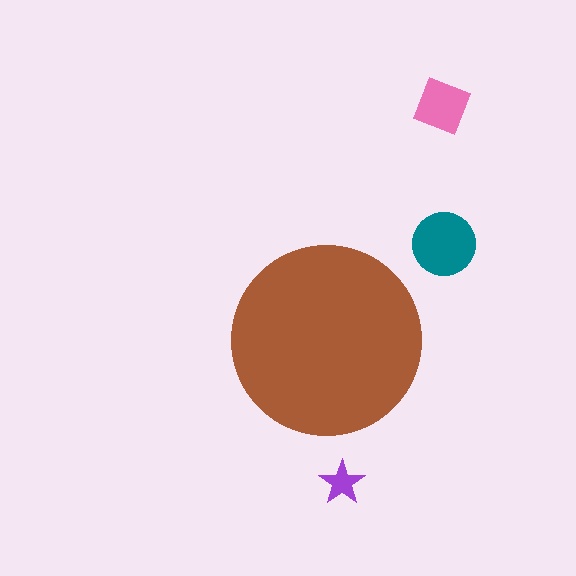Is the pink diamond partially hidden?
No, the pink diamond is fully visible.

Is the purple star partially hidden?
No, the purple star is fully visible.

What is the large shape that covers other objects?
A brown circle.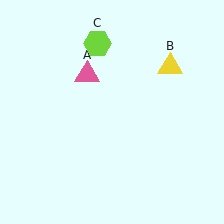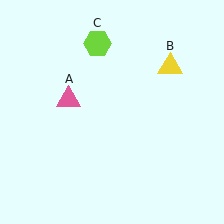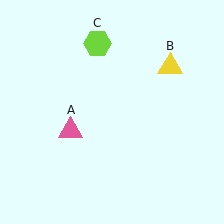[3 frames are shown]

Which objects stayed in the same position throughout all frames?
Yellow triangle (object B) and lime hexagon (object C) remained stationary.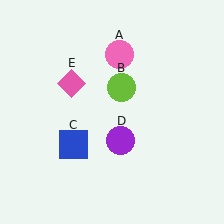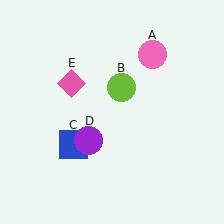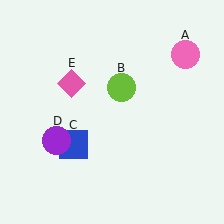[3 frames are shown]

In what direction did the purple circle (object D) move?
The purple circle (object D) moved left.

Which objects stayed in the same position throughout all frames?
Lime circle (object B) and blue square (object C) and pink diamond (object E) remained stationary.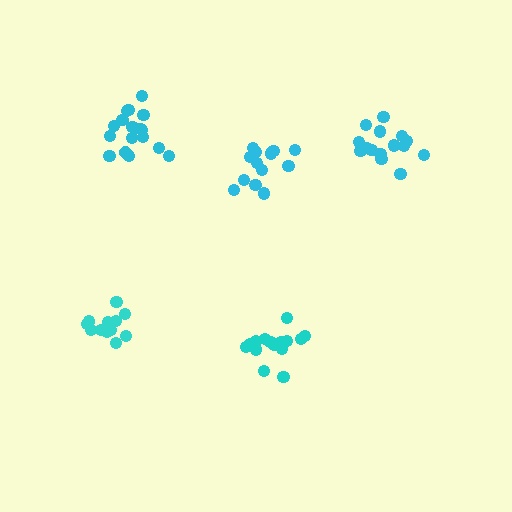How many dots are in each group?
Group 1: 12 dots, Group 2: 15 dots, Group 3: 15 dots, Group 4: 14 dots, Group 5: 17 dots (73 total).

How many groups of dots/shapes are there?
There are 5 groups.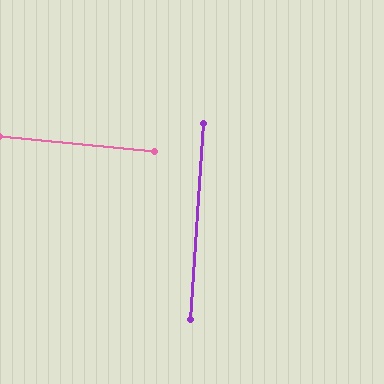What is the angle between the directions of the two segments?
Approximately 88 degrees.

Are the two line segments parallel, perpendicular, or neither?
Perpendicular — they meet at approximately 88°.